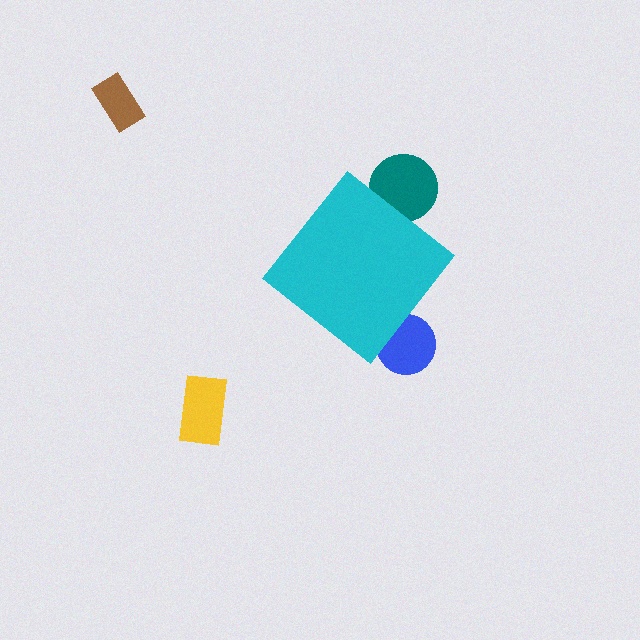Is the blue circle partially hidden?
Yes, the blue circle is partially hidden behind the cyan diamond.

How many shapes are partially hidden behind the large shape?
2 shapes are partially hidden.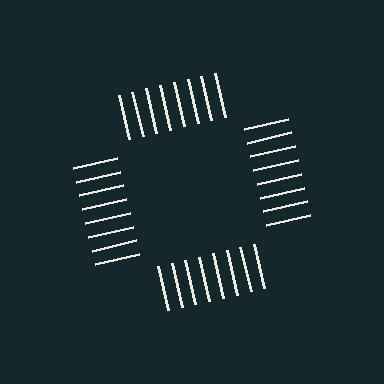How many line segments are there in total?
32 — 8 along each of the 4 edges.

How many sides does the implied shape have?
4 sides — the line-ends trace a square.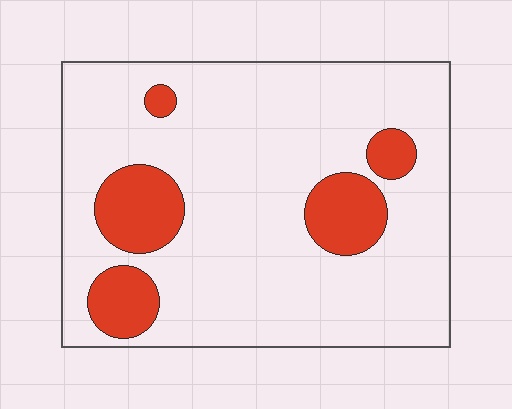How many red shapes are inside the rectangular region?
5.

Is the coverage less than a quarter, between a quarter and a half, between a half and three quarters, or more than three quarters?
Less than a quarter.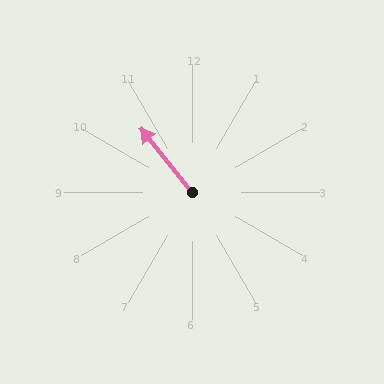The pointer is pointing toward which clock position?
Roughly 11 o'clock.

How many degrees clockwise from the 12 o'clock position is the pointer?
Approximately 321 degrees.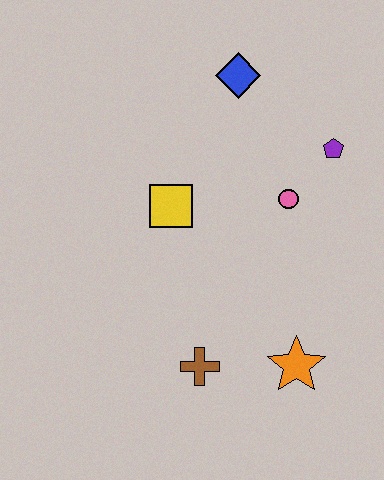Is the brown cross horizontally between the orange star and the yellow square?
Yes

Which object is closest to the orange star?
The brown cross is closest to the orange star.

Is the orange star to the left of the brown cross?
No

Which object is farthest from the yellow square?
The orange star is farthest from the yellow square.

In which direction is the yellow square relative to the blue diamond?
The yellow square is below the blue diamond.